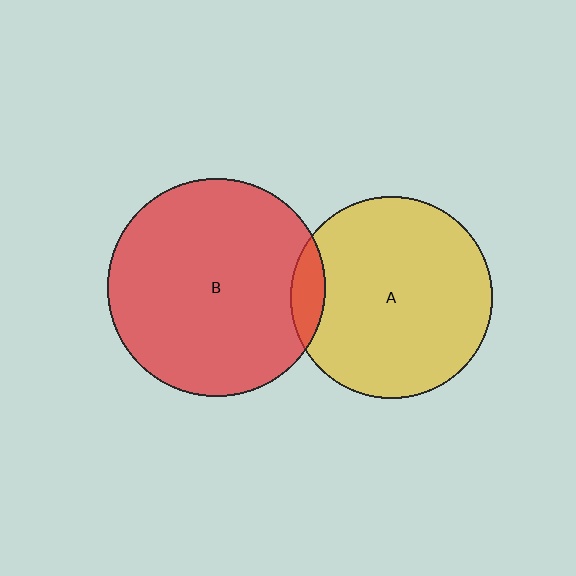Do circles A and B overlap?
Yes.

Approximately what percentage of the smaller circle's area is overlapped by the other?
Approximately 10%.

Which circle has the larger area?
Circle B (red).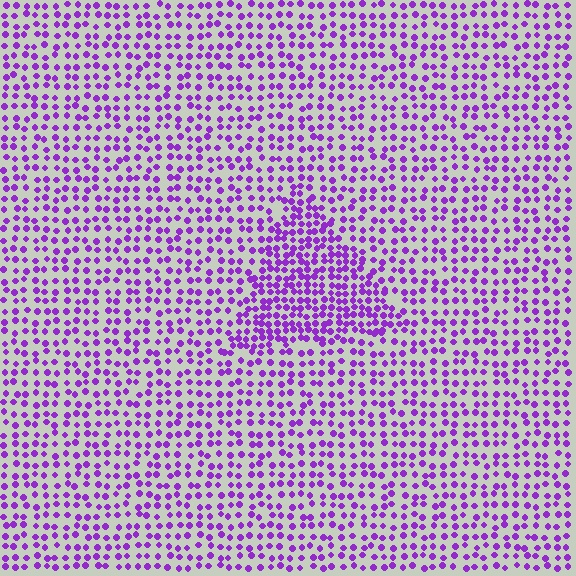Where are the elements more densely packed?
The elements are more densely packed inside the triangle boundary.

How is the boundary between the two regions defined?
The boundary is defined by a change in element density (approximately 1.8x ratio). All elements are the same color, size, and shape.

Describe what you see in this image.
The image contains small purple elements arranged at two different densities. A triangle-shaped region is visible where the elements are more densely packed than the surrounding area.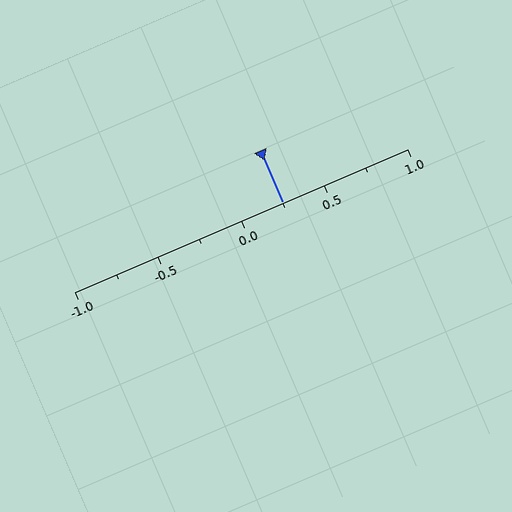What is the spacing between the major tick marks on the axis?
The major ticks are spaced 0.5 apart.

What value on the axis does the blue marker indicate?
The marker indicates approximately 0.25.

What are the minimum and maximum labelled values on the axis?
The axis runs from -1.0 to 1.0.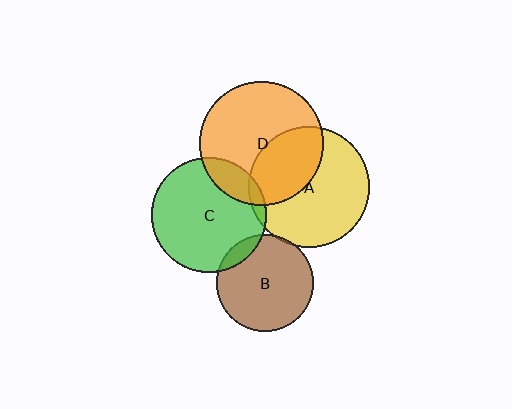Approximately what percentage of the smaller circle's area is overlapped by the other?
Approximately 15%.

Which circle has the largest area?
Circle D (orange).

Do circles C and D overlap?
Yes.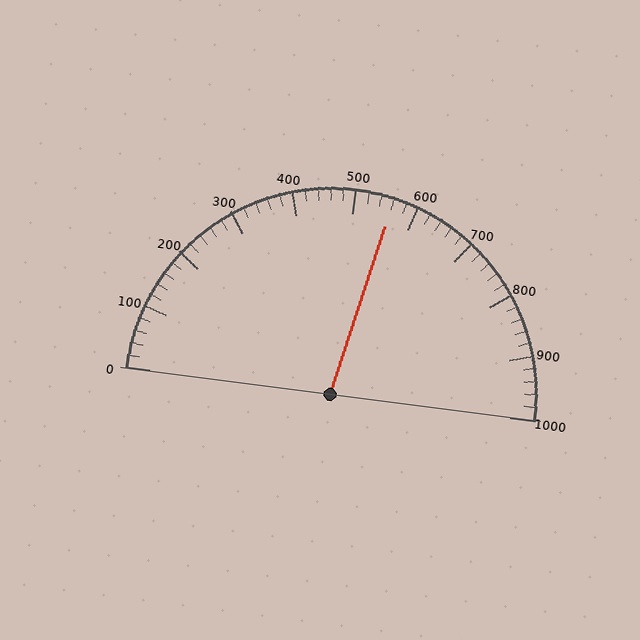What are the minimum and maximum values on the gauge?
The gauge ranges from 0 to 1000.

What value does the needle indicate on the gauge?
The needle indicates approximately 560.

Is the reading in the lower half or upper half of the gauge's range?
The reading is in the upper half of the range (0 to 1000).